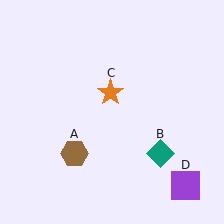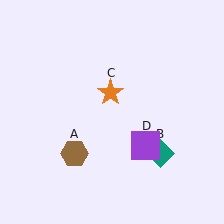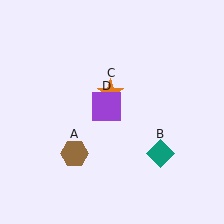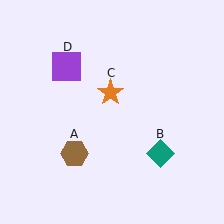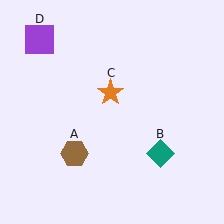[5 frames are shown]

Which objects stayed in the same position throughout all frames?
Brown hexagon (object A) and teal diamond (object B) and orange star (object C) remained stationary.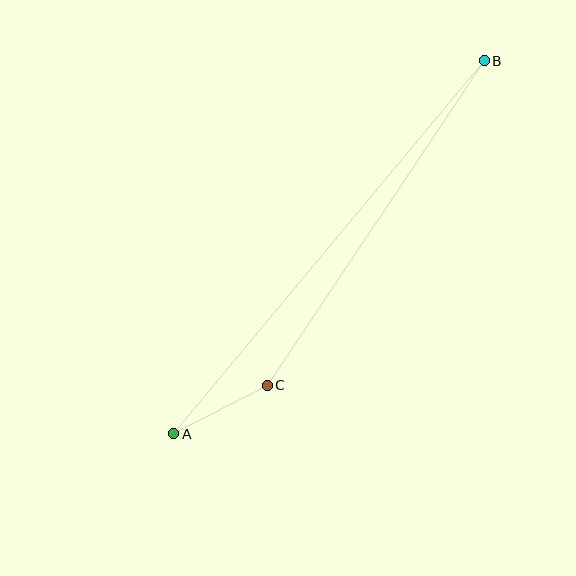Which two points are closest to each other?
Points A and C are closest to each other.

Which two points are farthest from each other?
Points A and B are farthest from each other.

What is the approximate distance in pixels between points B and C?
The distance between B and C is approximately 390 pixels.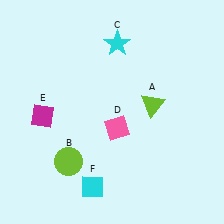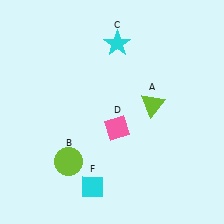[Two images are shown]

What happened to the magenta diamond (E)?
The magenta diamond (E) was removed in Image 2. It was in the bottom-left area of Image 1.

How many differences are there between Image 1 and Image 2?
There is 1 difference between the two images.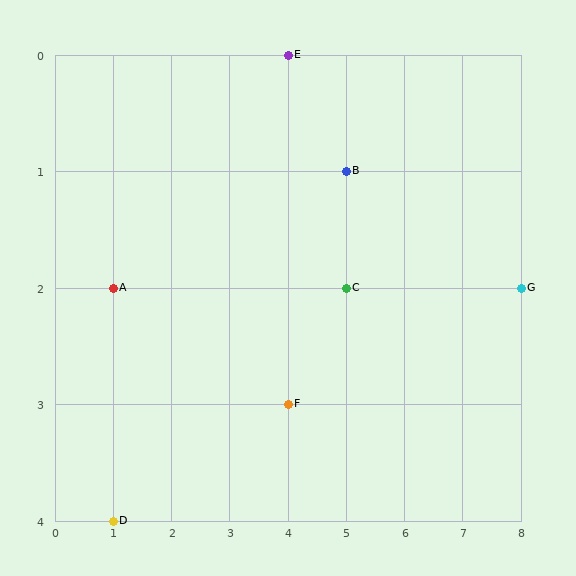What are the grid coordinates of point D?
Point D is at grid coordinates (1, 4).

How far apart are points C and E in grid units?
Points C and E are 1 column and 2 rows apart (about 2.2 grid units diagonally).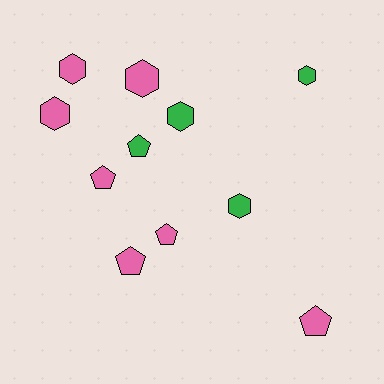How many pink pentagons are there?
There are 4 pink pentagons.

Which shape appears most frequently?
Hexagon, with 6 objects.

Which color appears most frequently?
Pink, with 7 objects.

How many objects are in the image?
There are 11 objects.